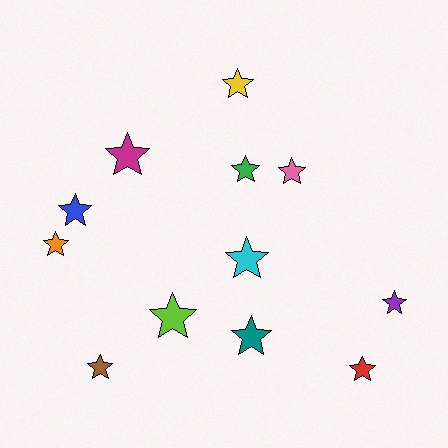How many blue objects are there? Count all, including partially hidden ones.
There is 1 blue object.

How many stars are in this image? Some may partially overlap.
There are 12 stars.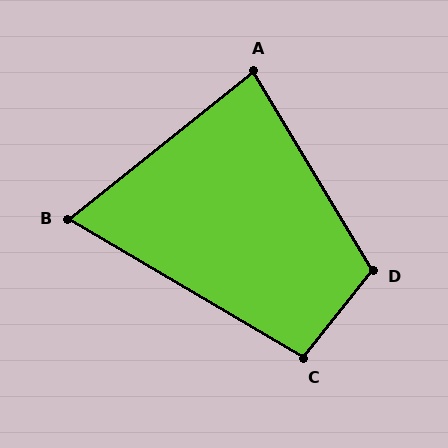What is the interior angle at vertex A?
Approximately 82 degrees (acute).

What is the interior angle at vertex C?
Approximately 98 degrees (obtuse).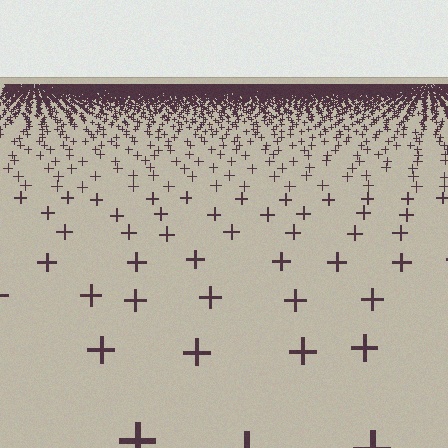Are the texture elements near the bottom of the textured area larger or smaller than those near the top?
Larger. Near the bottom, elements are closer to the viewer and appear at a bigger on-screen size.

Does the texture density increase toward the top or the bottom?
Density increases toward the top.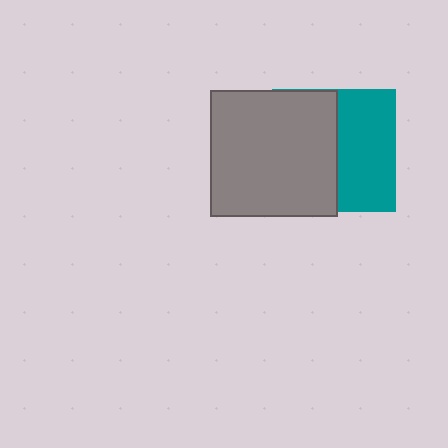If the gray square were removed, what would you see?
You would see the complete teal square.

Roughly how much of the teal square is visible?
About half of it is visible (roughly 47%).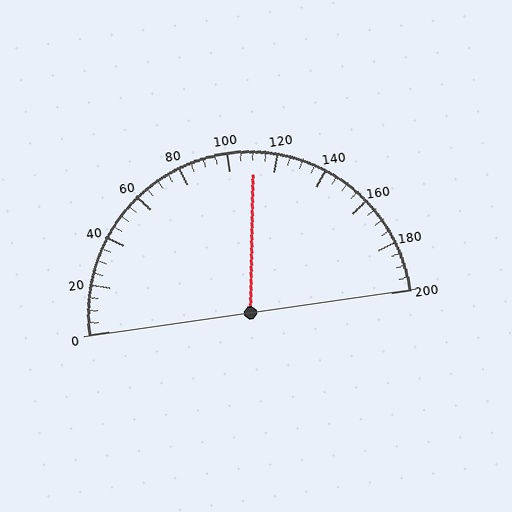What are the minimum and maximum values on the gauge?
The gauge ranges from 0 to 200.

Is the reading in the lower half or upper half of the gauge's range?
The reading is in the upper half of the range (0 to 200).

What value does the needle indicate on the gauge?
The needle indicates approximately 110.